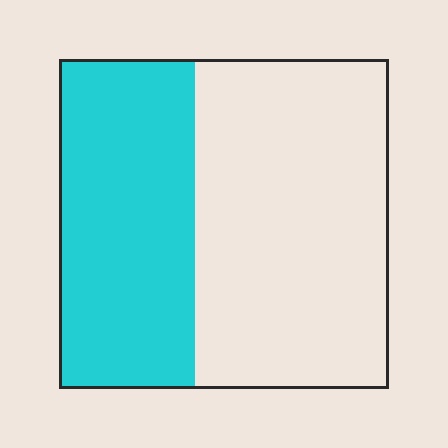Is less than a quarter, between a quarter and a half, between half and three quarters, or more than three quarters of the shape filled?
Between a quarter and a half.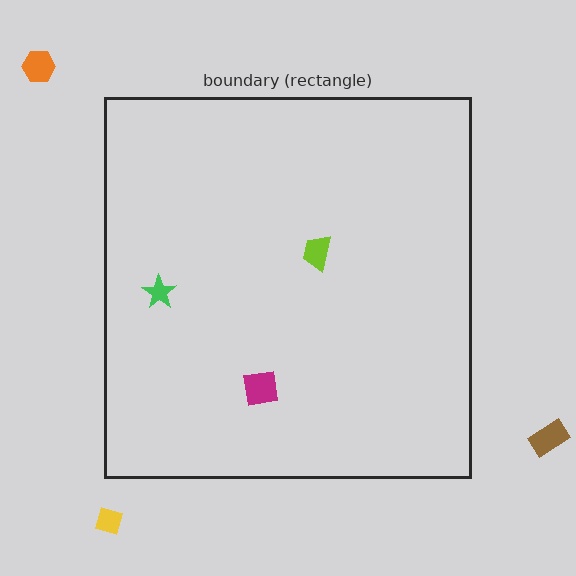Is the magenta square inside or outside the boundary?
Inside.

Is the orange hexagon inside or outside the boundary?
Outside.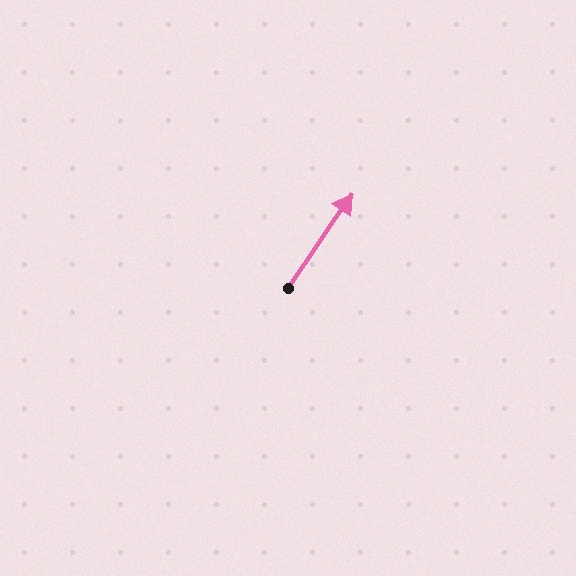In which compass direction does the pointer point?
Northeast.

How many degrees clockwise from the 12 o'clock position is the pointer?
Approximately 34 degrees.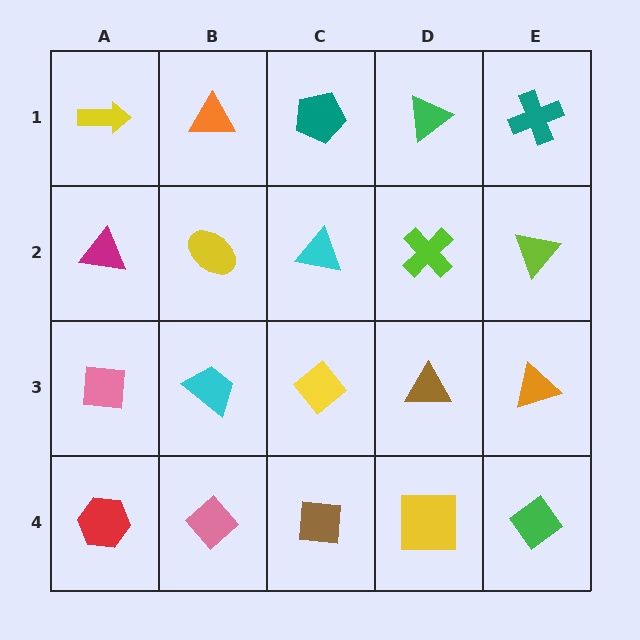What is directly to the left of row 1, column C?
An orange triangle.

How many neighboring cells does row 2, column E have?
3.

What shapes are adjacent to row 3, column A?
A magenta triangle (row 2, column A), a red hexagon (row 4, column A), a cyan trapezoid (row 3, column B).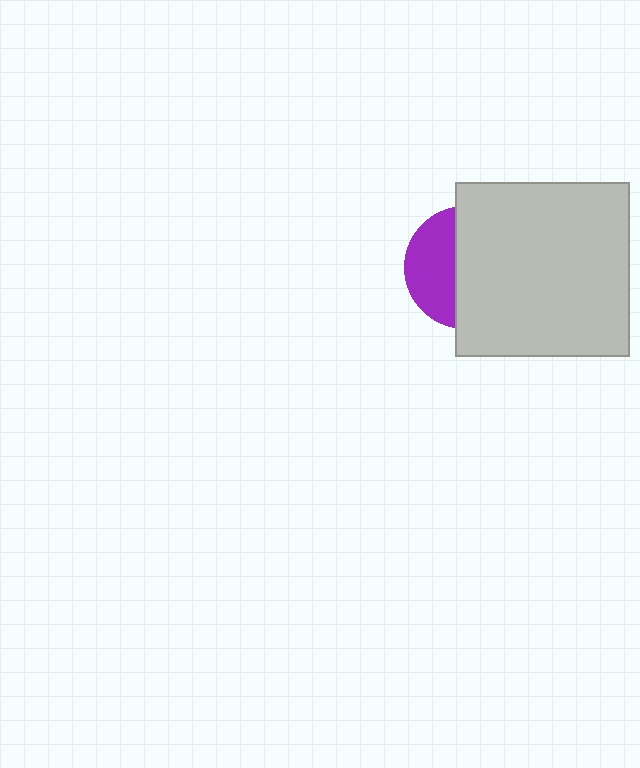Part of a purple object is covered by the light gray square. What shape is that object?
It is a circle.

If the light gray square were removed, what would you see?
You would see the complete purple circle.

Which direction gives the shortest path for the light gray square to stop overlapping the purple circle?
Moving right gives the shortest separation.